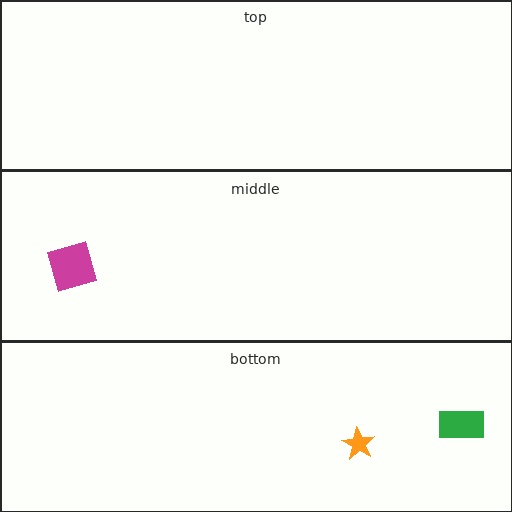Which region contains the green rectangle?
The bottom region.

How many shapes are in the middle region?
1.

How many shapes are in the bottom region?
2.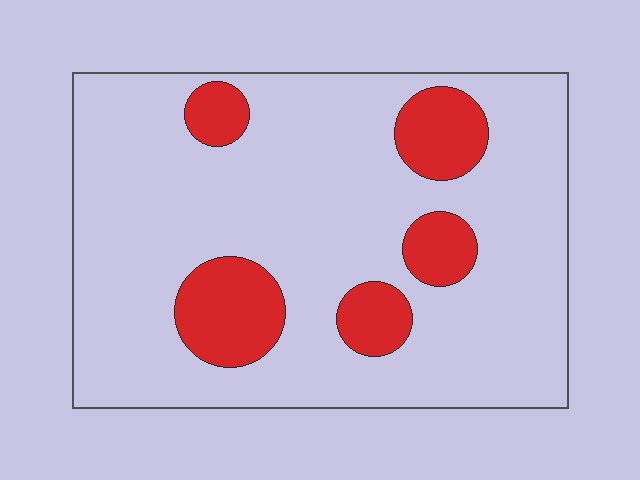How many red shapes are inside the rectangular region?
5.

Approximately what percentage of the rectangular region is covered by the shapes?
Approximately 20%.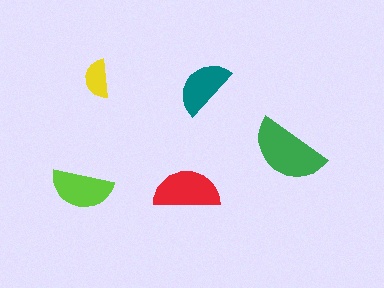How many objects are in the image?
There are 5 objects in the image.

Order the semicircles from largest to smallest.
the green one, the red one, the lime one, the teal one, the yellow one.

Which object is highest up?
The yellow semicircle is topmost.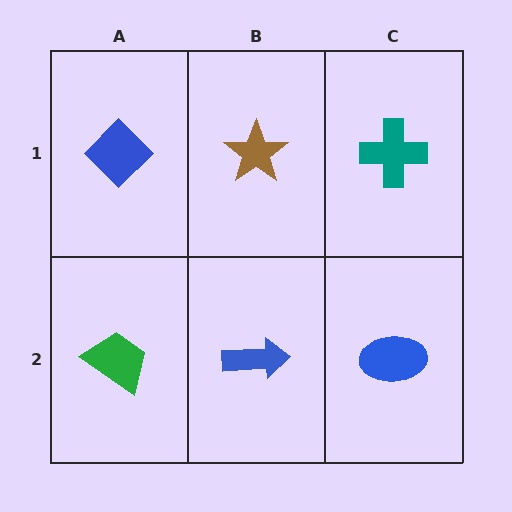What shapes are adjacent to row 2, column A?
A blue diamond (row 1, column A), a blue arrow (row 2, column B).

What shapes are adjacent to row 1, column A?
A green trapezoid (row 2, column A), a brown star (row 1, column B).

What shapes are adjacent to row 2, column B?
A brown star (row 1, column B), a green trapezoid (row 2, column A), a blue ellipse (row 2, column C).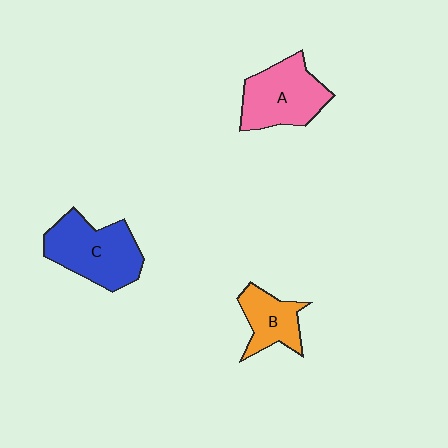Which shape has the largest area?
Shape C (blue).